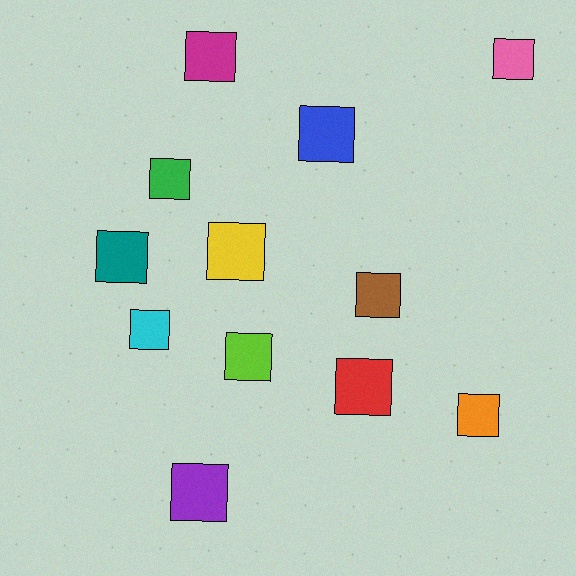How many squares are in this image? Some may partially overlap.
There are 12 squares.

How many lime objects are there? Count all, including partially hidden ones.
There is 1 lime object.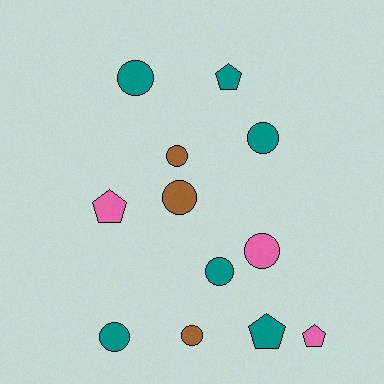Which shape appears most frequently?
Circle, with 8 objects.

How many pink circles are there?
There is 1 pink circle.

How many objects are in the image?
There are 12 objects.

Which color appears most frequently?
Teal, with 6 objects.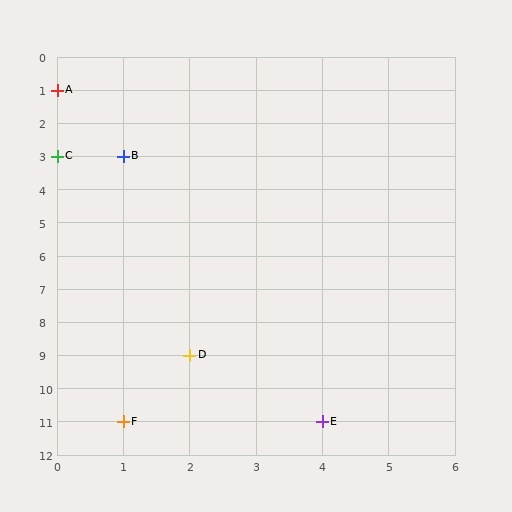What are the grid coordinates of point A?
Point A is at grid coordinates (0, 1).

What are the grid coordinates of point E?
Point E is at grid coordinates (4, 11).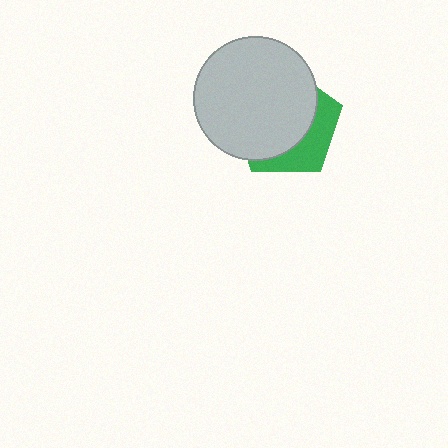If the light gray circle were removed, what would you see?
You would see the complete green pentagon.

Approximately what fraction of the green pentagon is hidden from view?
Roughly 67% of the green pentagon is hidden behind the light gray circle.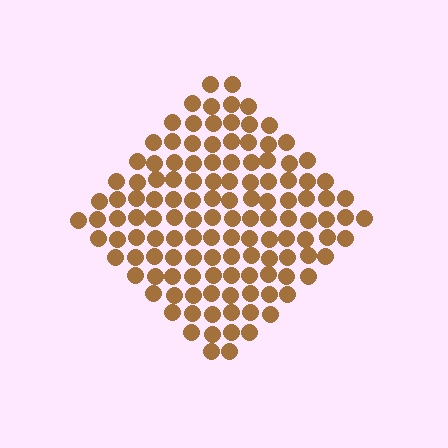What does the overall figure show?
The overall figure shows a diamond.